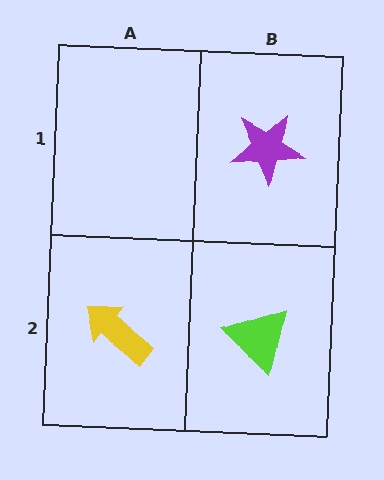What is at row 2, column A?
A yellow arrow.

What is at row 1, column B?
A purple star.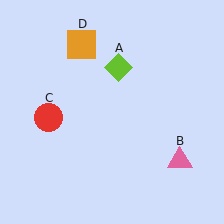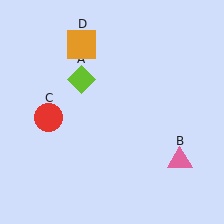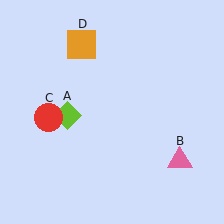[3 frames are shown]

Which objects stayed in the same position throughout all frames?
Pink triangle (object B) and red circle (object C) and orange square (object D) remained stationary.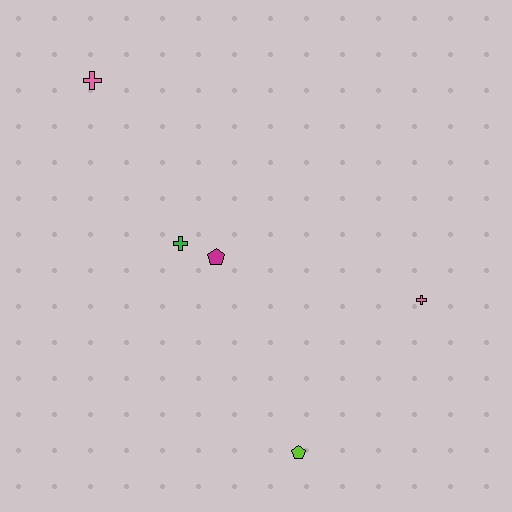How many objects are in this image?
There are 5 objects.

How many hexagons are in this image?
There are no hexagons.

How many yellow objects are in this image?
There are no yellow objects.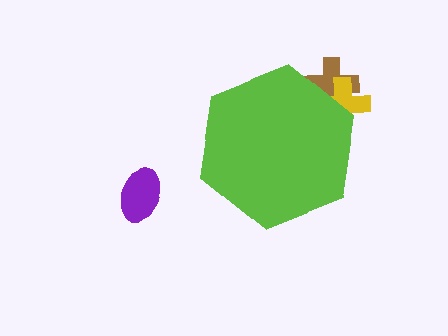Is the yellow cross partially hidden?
Yes, the yellow cross is partially hidden behind the lime hexagon.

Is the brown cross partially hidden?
Yes, the brown cross is partially hidden behind the lime hexagon.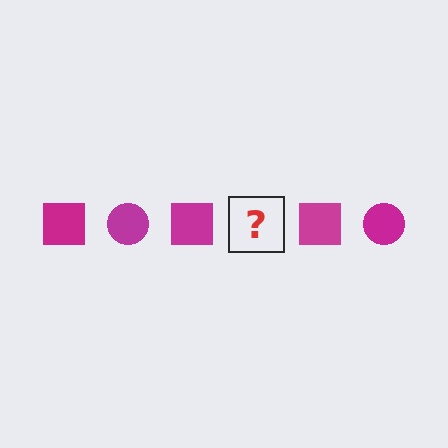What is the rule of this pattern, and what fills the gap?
The rule is that the pattern cycles through square, circle shapes in magenta. The gap should be filled with a magenta circle.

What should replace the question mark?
The question mark should be replaced with a magenta circle.